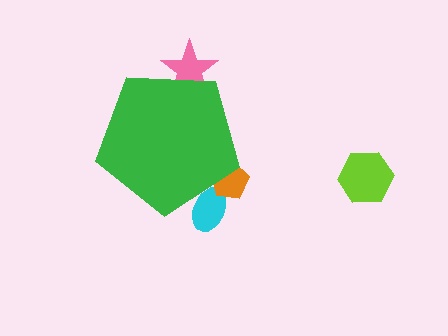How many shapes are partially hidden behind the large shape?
3 shapes are partially hidden.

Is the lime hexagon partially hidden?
No, the lime hexagon is fully visible.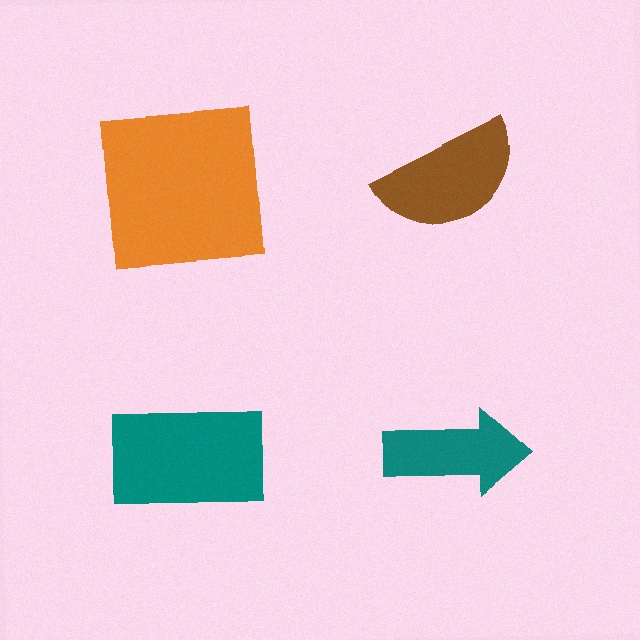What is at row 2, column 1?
A teal rectangle.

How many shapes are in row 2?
2 shapes.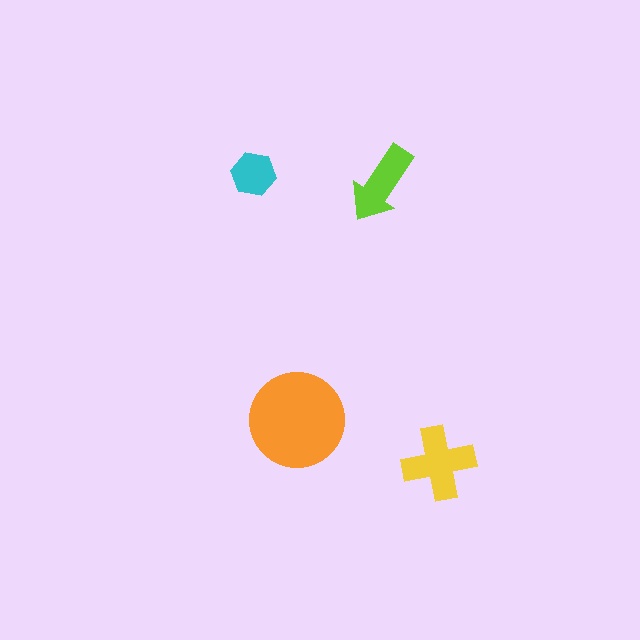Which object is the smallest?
The cyan hexagon.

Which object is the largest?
The orange circle.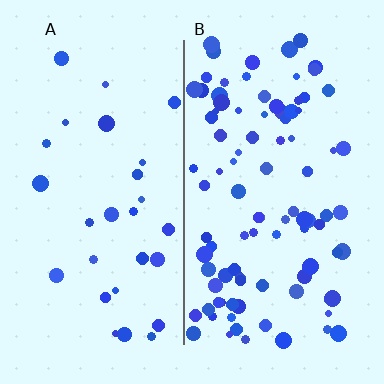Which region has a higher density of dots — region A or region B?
B (the right).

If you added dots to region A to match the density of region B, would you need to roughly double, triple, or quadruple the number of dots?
Approximately triple.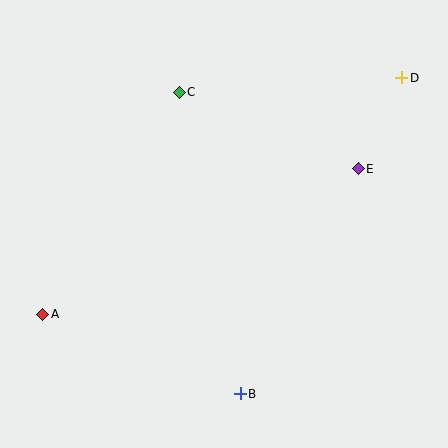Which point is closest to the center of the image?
Point C at (179, 92) is closest to the center.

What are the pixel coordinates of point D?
Point D is at (402, 78).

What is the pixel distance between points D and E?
The distance between D and E is 101 pixels.